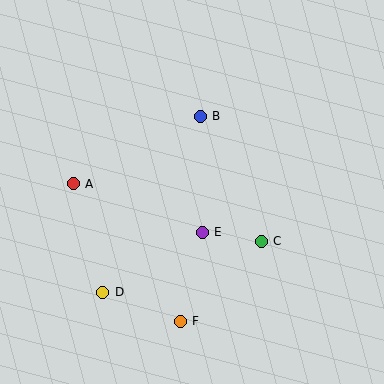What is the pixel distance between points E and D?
The distance between E and D is 116 pixels.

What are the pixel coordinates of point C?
Point C is at (261, 241).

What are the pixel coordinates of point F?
Point F is at (180, 321).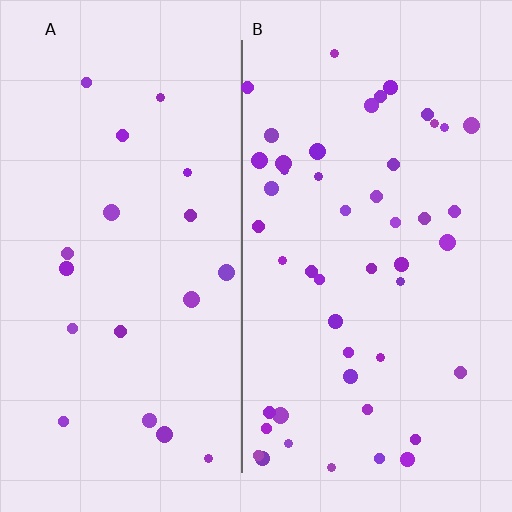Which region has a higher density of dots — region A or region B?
B (the right).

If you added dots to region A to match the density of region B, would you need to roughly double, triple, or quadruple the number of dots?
Approximately triple.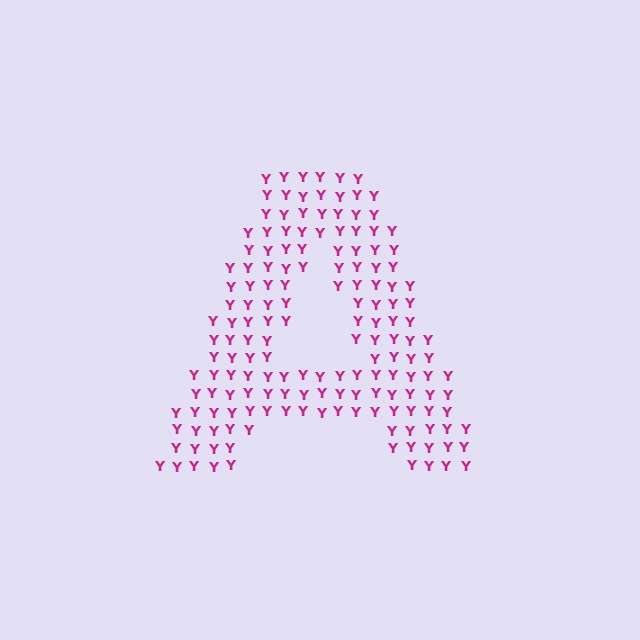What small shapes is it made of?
It is made of small letter Y's.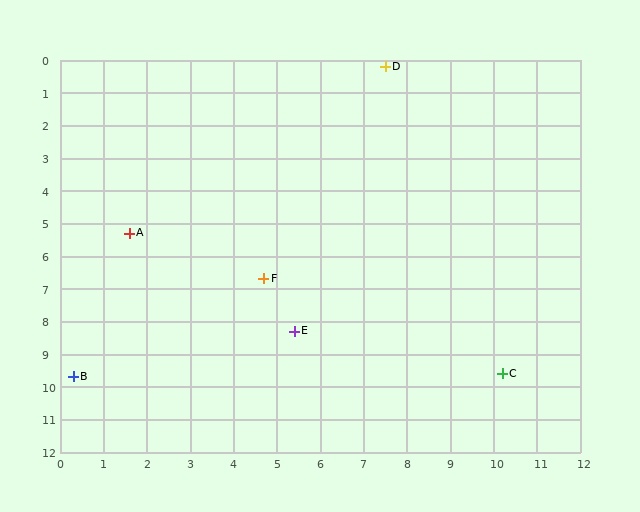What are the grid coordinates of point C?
Point C is at approximately (10.2, 9.6).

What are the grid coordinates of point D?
Point D is at approximately (7.5, 0.2).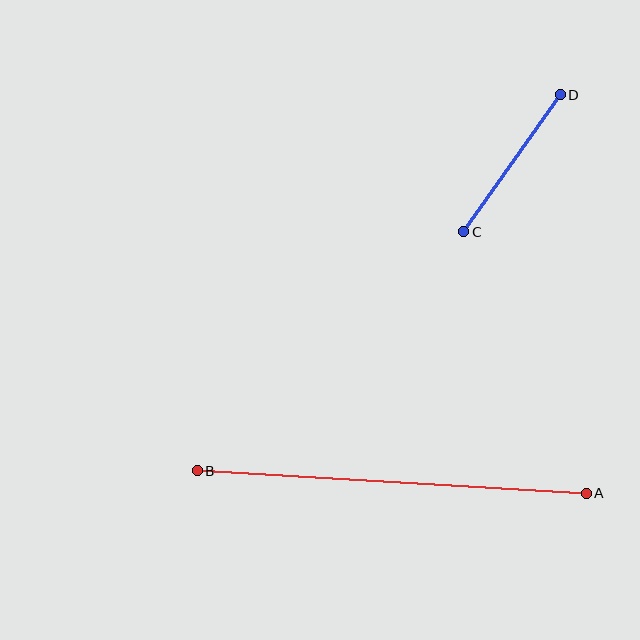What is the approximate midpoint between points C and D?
The midpoint is at approximately (512, 163) pixels.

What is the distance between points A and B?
The distance is approximately 390 pixels.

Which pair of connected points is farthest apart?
Points A and B are farthest apart.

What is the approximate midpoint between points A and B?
The midpoint is at approximately (392, 482) pixels.